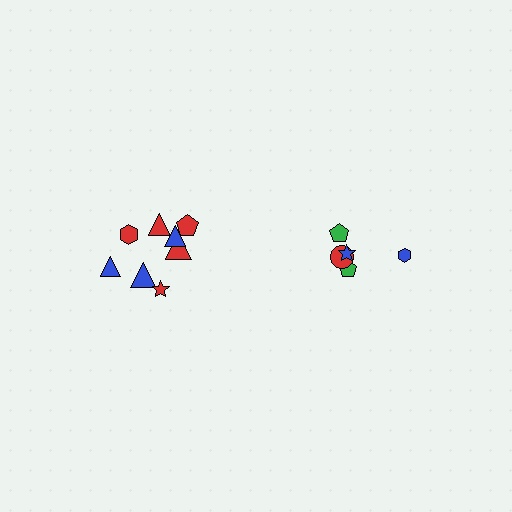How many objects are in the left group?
There are 8 objects.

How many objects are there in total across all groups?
There are 13 objects.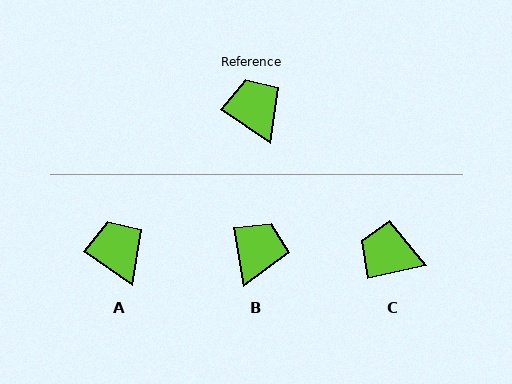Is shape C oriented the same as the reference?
No, it is off by about 48 degrees.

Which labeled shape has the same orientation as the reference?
A.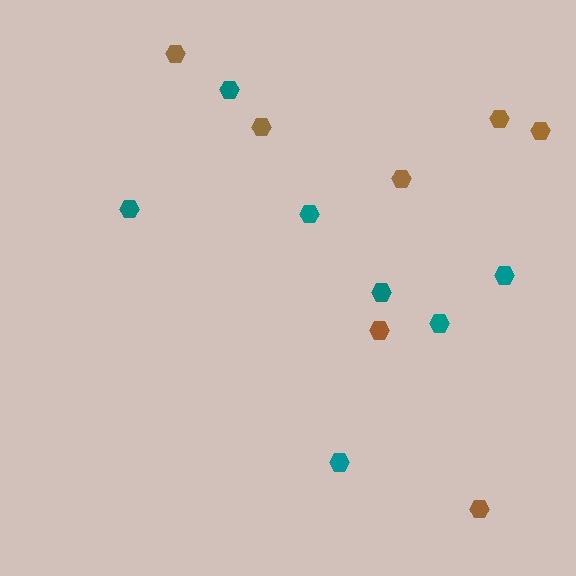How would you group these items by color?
There are 2 groups: one group of teal hexagons (7) and one group of brown hexagons (7).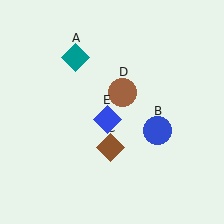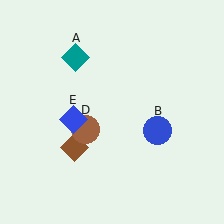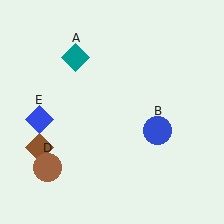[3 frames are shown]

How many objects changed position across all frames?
3 objects changed position: brown diamond (object C), brown circle (object D), blue diamond (object E).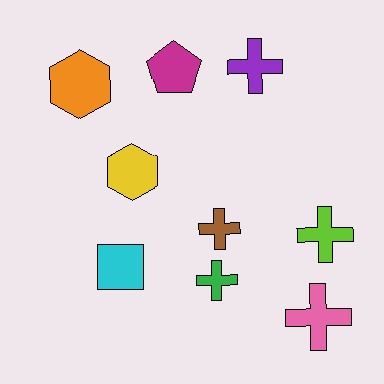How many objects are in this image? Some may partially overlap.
There are 9 objects.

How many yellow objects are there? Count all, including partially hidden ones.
There is 1 yellow object.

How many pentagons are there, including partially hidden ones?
There is 1 pentagon.